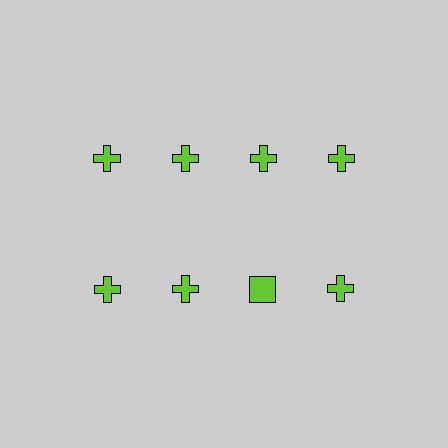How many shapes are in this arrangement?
There are 8 shapes arranged in a grid pattern.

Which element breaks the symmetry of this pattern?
The lime square in the second row, center column breaks the symmetry. All other shapes are lime crosses.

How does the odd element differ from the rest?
It has a different shape: square instead of cross.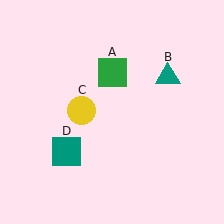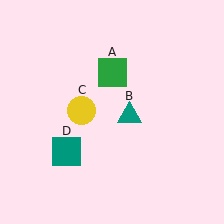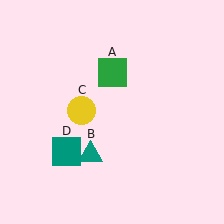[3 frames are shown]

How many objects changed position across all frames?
1 object changed position: teal triangle (object B).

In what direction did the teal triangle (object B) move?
The teal triangle (object B) moved down and to the left.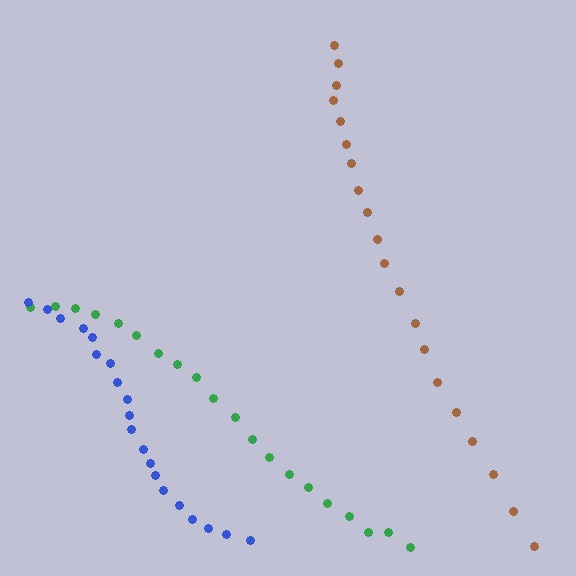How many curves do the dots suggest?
There are 3 distinct paths.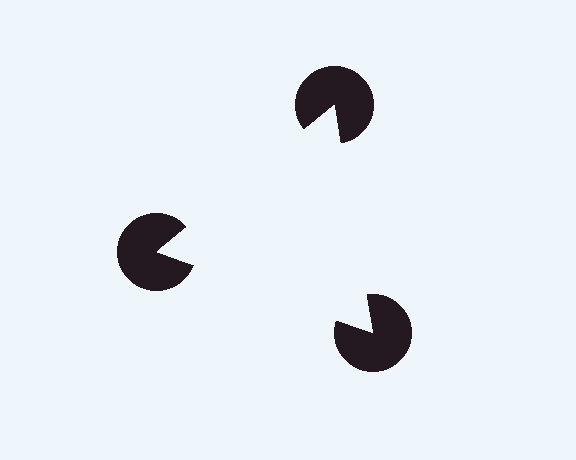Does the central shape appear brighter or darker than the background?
It typically appears slightly brighter than the background, even though no actual brightness change is drawn.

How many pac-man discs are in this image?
There are 3 — one at each vertex of the illusory triangle.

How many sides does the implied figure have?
3 sides.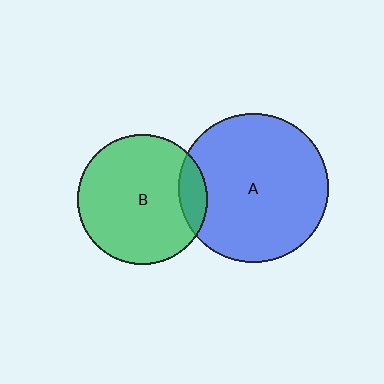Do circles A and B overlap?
Yes.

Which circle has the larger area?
Circle A (blue).